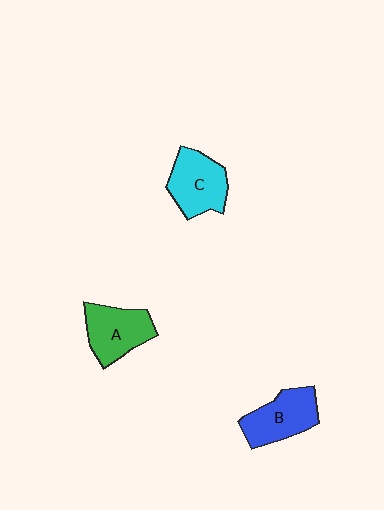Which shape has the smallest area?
Shape A (green).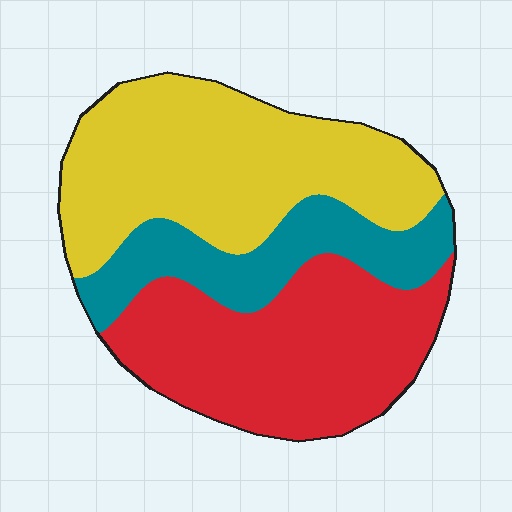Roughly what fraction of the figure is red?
Red takes up between a third and a half of the figure.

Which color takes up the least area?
Teal, at roughly 20%.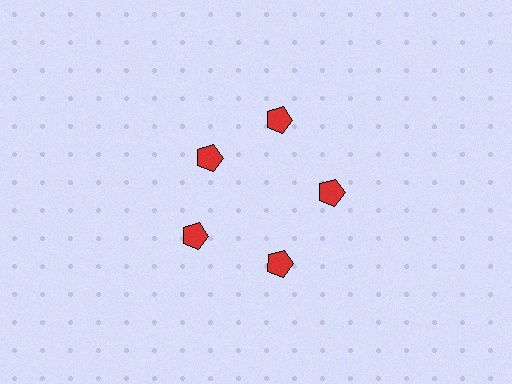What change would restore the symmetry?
The symmetry would be restored by moving it outward, back onto the ring so that all 5 pentagons sit at equal angles and equal distance from the center.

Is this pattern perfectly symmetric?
No. The 5 red pentagons are arranged in a ring, but one element near the 10 o'clock position is pulled inward toward the center, breaking the 5-fold rotational symmetry.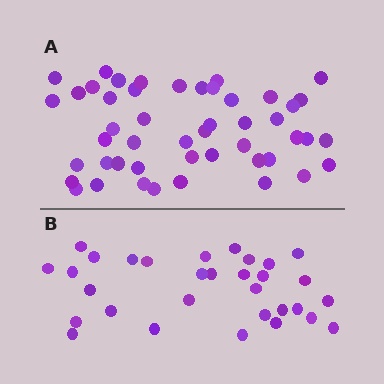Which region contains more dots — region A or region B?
Region A (the top region) has more dots.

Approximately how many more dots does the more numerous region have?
Region A has approximately 15 more dots than region B.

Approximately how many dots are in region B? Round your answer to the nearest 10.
About 30 dots. (The exact count is 31, which rounds to 30.)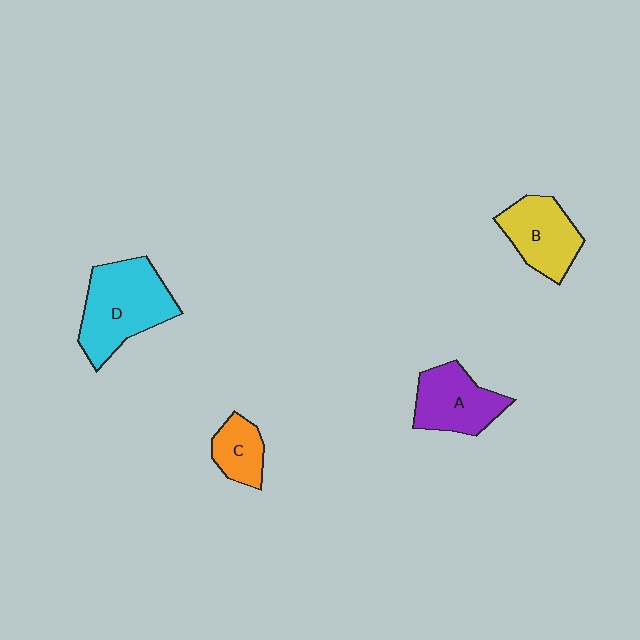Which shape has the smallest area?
Shape C (orange).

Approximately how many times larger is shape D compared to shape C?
Approximately 2.3 times.